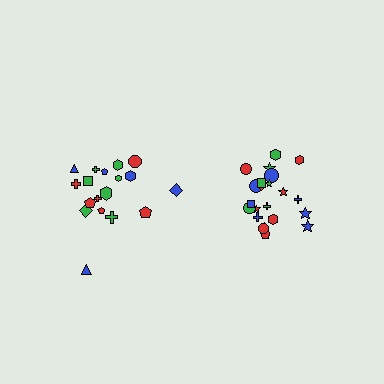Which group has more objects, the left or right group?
The right group.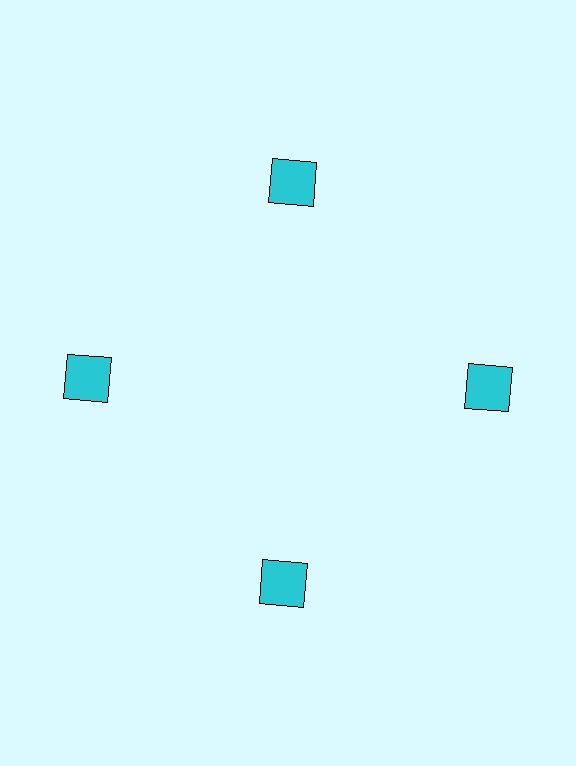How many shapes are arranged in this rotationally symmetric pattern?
There are 4 shapes, arranged in 4 groups of 1.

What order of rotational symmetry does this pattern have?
This pattern has 4-fold rotational symmetry.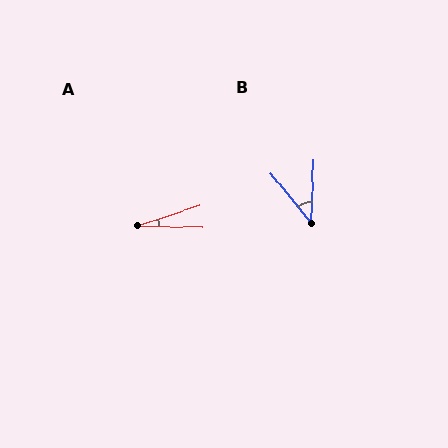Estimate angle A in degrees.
Approximately 20 degrees.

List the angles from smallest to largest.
A (20°), B (42°).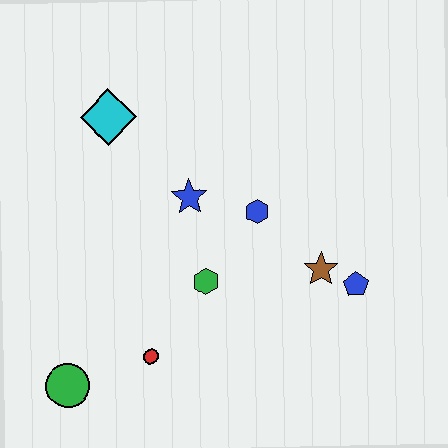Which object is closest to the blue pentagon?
The brown star is closest to the blue pentagon.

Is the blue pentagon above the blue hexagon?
No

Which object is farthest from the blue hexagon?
The green circle is farthest from the blue hexagon.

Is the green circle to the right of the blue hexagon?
No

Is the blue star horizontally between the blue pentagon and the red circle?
Yes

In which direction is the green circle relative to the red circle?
The green circle is to the left of the red circle.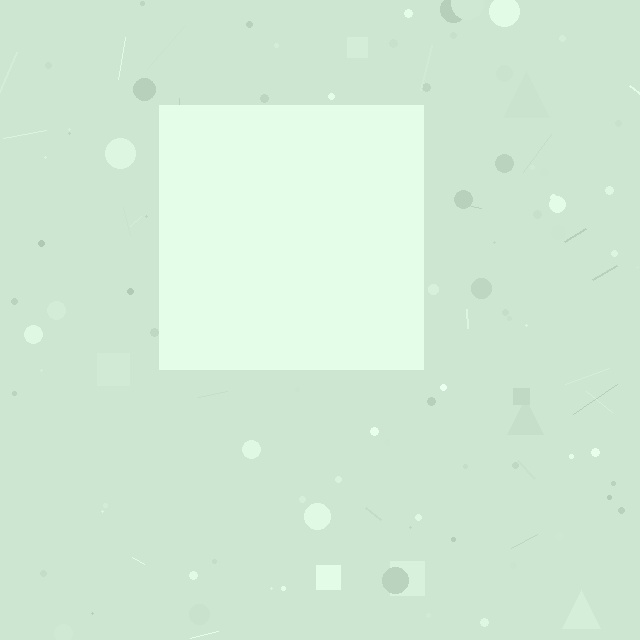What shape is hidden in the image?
A square is hidden in the image.